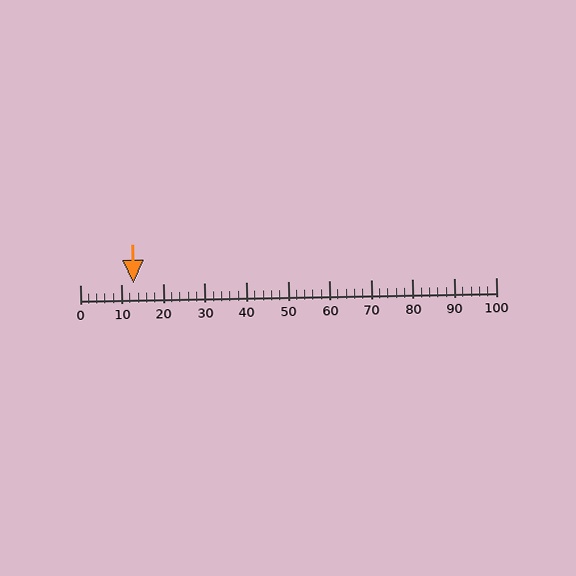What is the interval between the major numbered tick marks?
The major tick marks are spaced 10 units apart.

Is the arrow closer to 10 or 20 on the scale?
The arrow is closer to 10.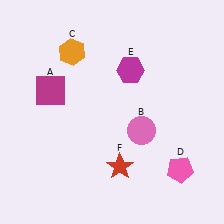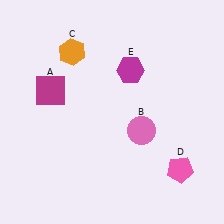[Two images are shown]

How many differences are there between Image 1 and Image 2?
There is 1 difference between the two images.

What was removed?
The red star (F) was removed in Image 2.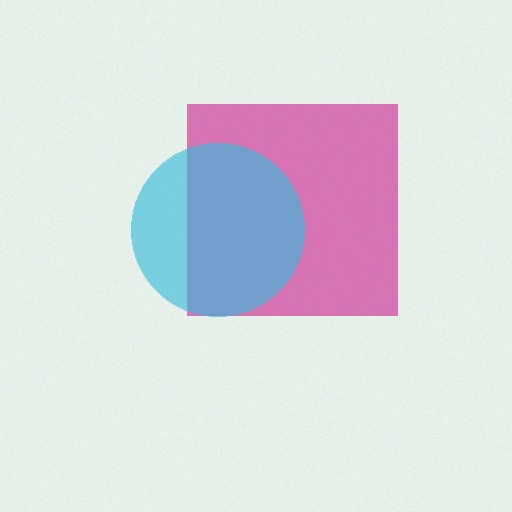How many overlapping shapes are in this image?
There are 2 overlapping shapes in the image.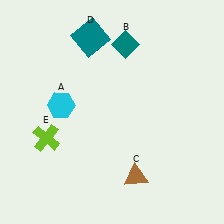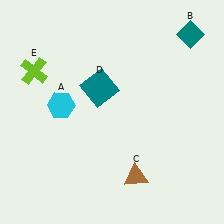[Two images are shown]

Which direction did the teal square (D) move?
The teal square (D) moved down.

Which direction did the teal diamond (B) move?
The teal diamond (B) moved right.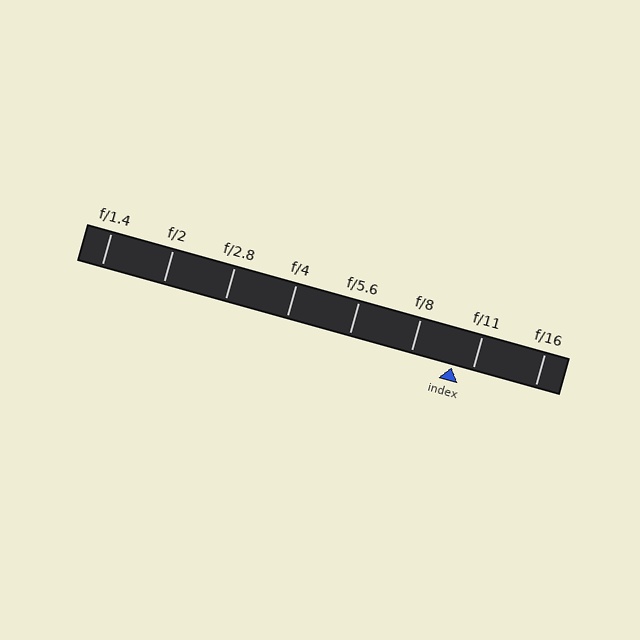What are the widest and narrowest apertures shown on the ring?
The widest aperture shown is f/1.4 and the narrowest is f/16.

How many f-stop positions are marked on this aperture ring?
There are 8 f-stop positions marked.